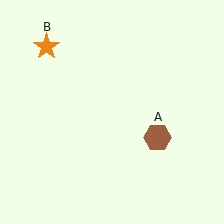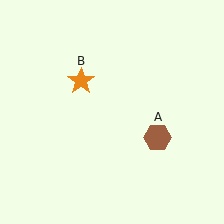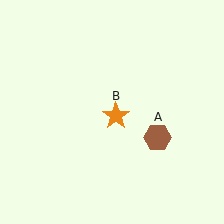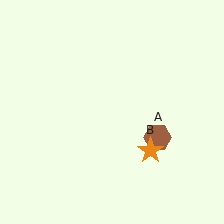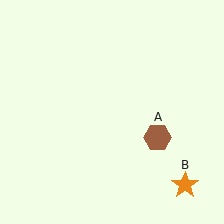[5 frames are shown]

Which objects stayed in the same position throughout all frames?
Brown hexagon (object A) remained stationary.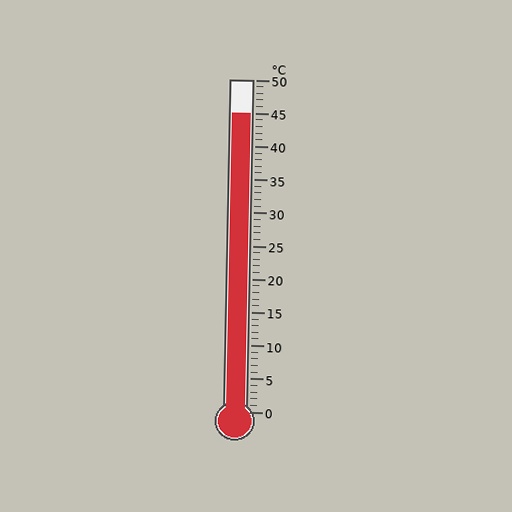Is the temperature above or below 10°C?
The temperature is above 10°C.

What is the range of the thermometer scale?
The thermometer scale ranges from 0°C to 50°C.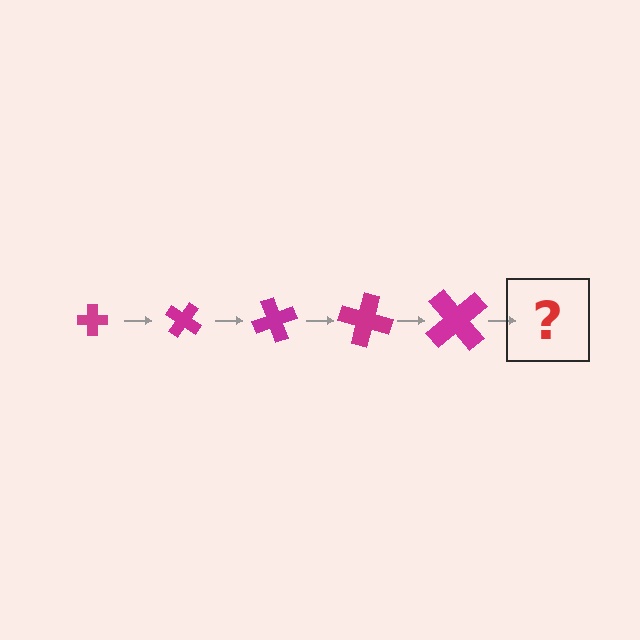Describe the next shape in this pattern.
It should be a cross, larger than the previous one and rotated 175 degrees from the start.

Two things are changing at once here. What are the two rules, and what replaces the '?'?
The two rules are that the cross grows larger each step and it rotates 35 degrees each step. The '?' should be a cross, larger than the previous one and rotated 175 degrees from the start.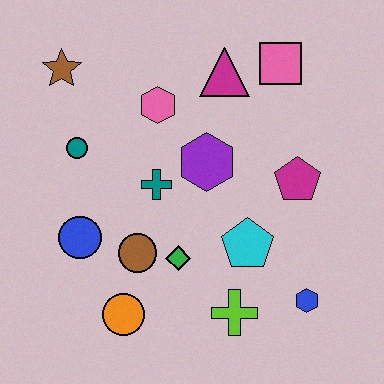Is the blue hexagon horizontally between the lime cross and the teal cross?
No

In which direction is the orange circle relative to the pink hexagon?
The orange circle is below the pink hexagon.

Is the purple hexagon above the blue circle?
Yes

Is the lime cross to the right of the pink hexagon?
Yes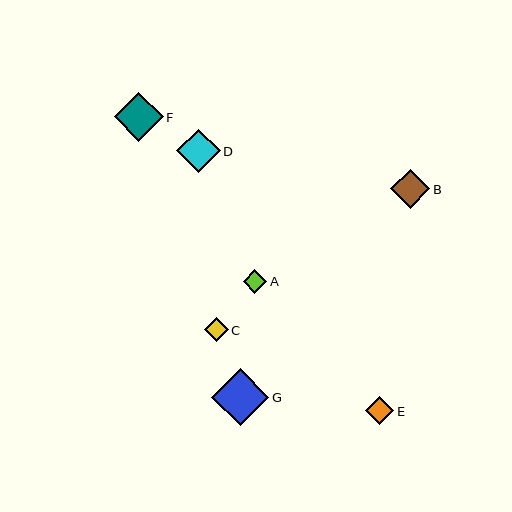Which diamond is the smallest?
Diamond A is the smallest with a size of approximately 24 pixels.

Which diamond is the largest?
Diamond G is the largest with a size of approximately 57 pixels.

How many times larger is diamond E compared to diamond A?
Diamond E is approximately 1.2 times the size of diamond A.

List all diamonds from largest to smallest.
From largest to smallest: G, F, D, B, E, C, A.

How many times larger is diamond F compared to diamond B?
Diamond F is approximately 1.3 times the size of diamond B.